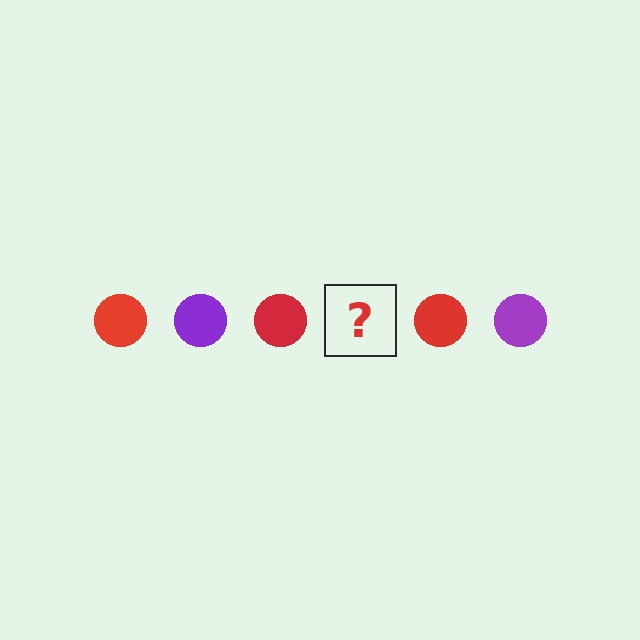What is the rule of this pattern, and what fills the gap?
The rule is that the pattern cycles through red, purple circles. The gap should be filled with a purple circle.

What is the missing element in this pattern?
The missing element is a purple circle.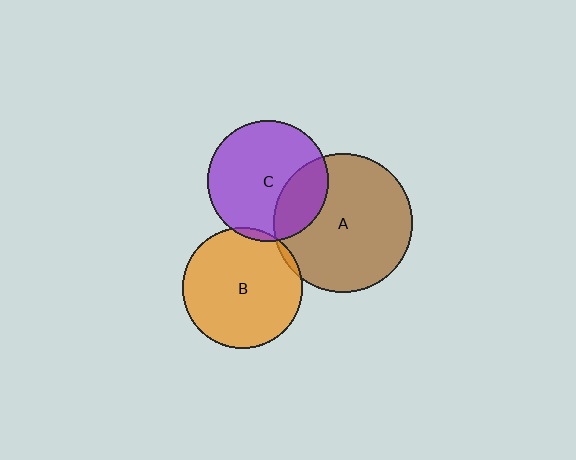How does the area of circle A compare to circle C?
Approximately 1.3 times.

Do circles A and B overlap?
Yes.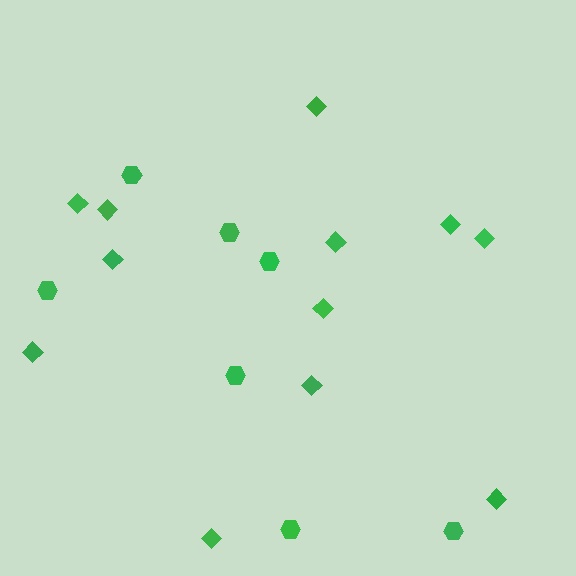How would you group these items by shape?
There are 2 groups: one group of diamonds (12) and one group of hexagons (7).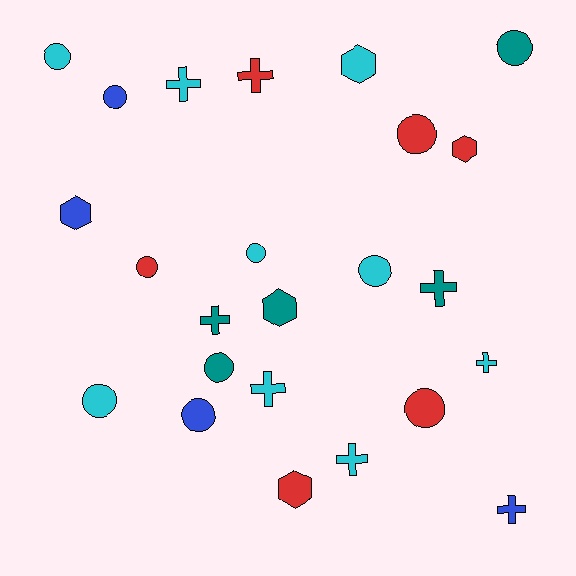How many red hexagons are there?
There are 2 red hexagons.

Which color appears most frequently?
Cyan, with 9 objects.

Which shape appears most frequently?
Circle, with 11 objects.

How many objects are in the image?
There are 24 objects.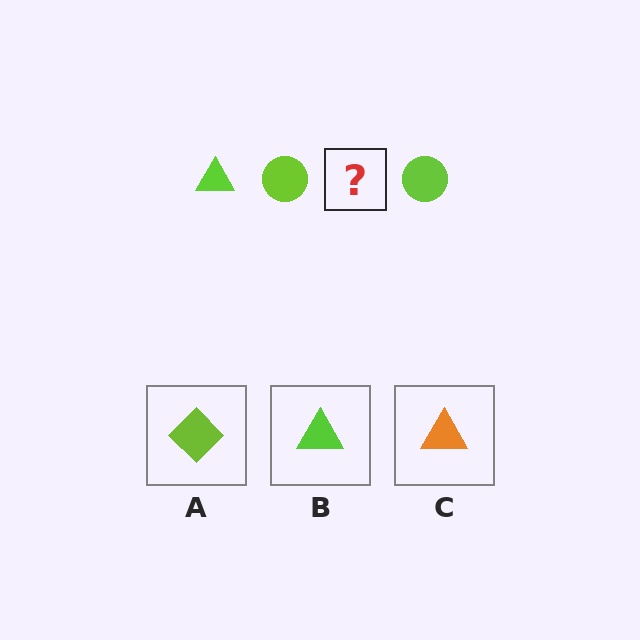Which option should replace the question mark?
Option B.